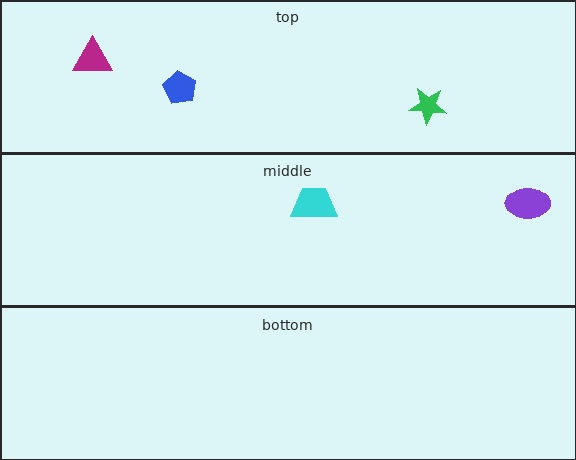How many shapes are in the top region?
3.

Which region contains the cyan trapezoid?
The middle region.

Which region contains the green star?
The top region.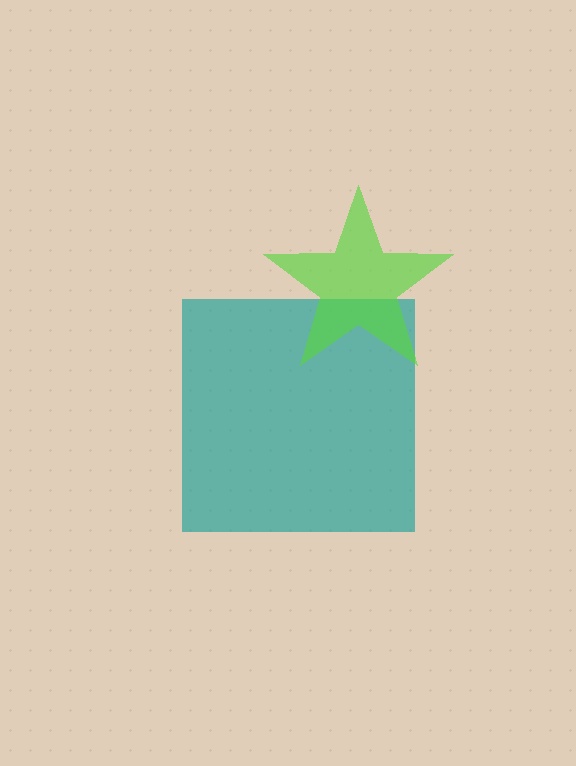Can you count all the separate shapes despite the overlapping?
Yes, there are 2 separate shapes.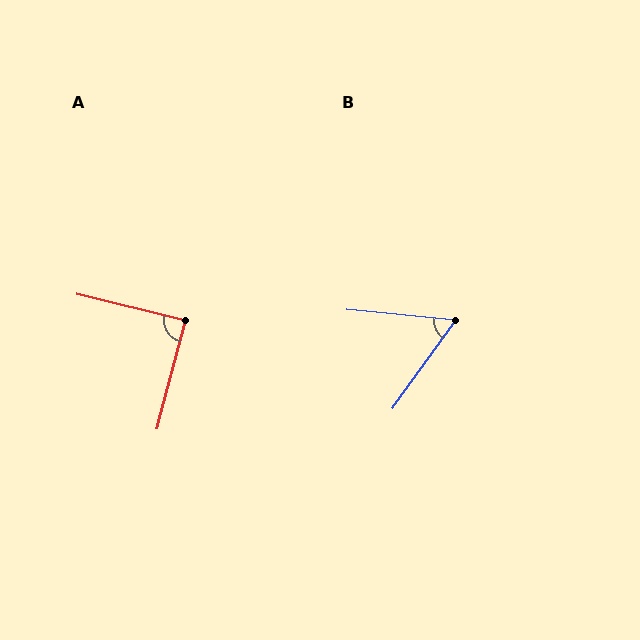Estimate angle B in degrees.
Approximately 59 degrees.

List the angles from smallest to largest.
B (59°), A (89°).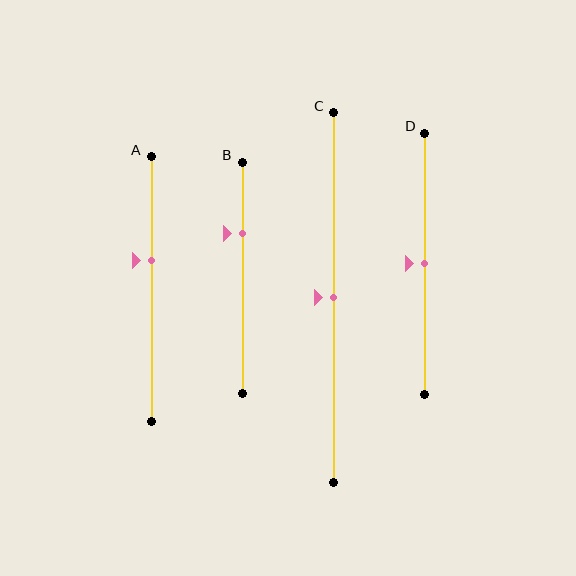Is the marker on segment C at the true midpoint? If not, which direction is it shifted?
Yes, the marker on segment C is at the true midpoint.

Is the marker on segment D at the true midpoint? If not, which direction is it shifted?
Yes, the marker on segment D is at the true midpoint.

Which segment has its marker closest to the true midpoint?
Segment C has its marker closest to the true midpoint.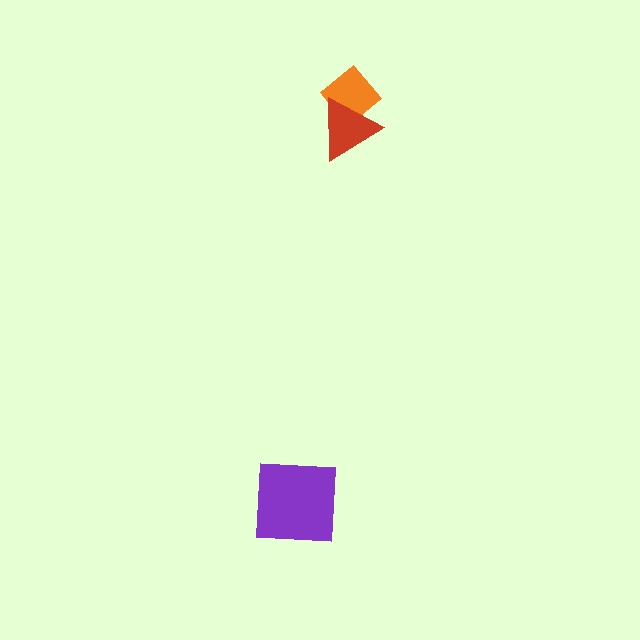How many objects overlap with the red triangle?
1 object overlaps with the red triangle.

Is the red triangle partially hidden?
No, no other shape covers it.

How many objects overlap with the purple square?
0 objects overlap with the purple square.